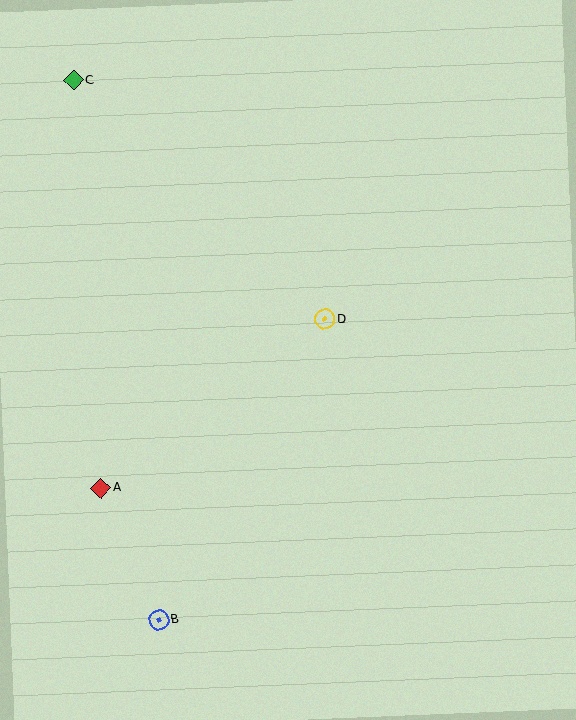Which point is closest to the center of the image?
Point D at (325, 319) is closest to the center.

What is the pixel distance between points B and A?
The distance between B and A is 144 pixels.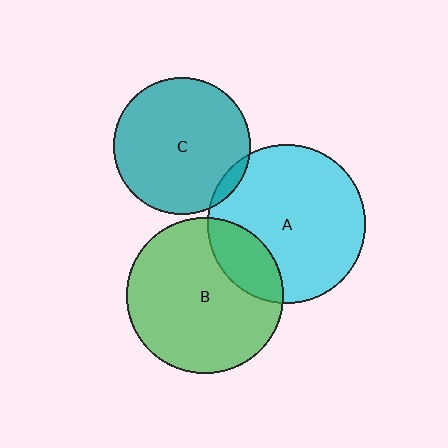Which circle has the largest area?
Circle A (cyan).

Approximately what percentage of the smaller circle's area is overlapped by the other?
Approximately 20%.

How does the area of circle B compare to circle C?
Approximately 1.3 times.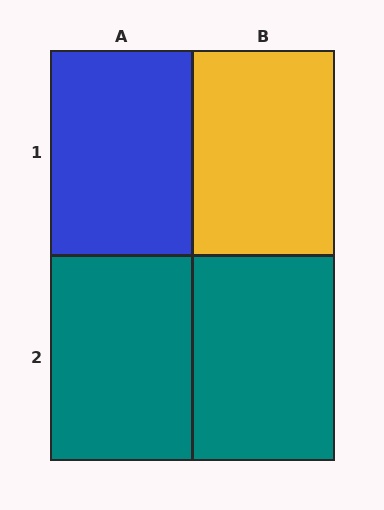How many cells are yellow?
1 cell is yellow.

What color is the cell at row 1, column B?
Yellow.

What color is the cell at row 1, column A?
Blue.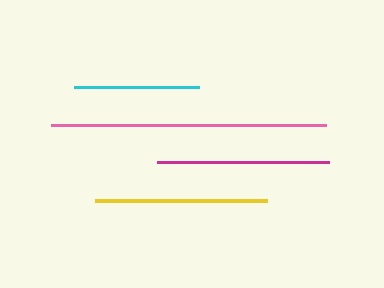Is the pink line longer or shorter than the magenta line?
The pink line is longer than the magenta line.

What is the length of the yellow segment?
The yellow segment is approximately 172 pixels long.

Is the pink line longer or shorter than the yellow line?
The pink line is longer than the yellow line.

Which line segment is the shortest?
The cyan line is the shortest at approximately 125 pixels.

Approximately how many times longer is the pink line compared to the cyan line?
The pink line is approximately 2.2 times the length of the cyan line.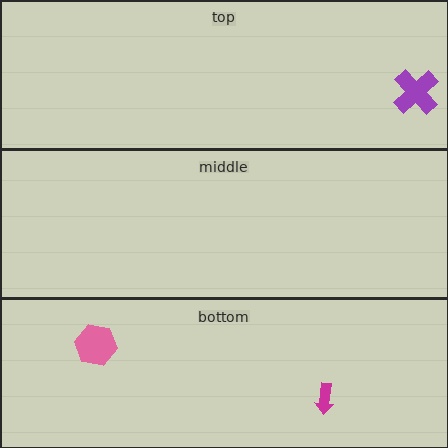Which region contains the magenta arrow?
The bottom region.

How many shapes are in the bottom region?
2.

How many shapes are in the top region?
1.